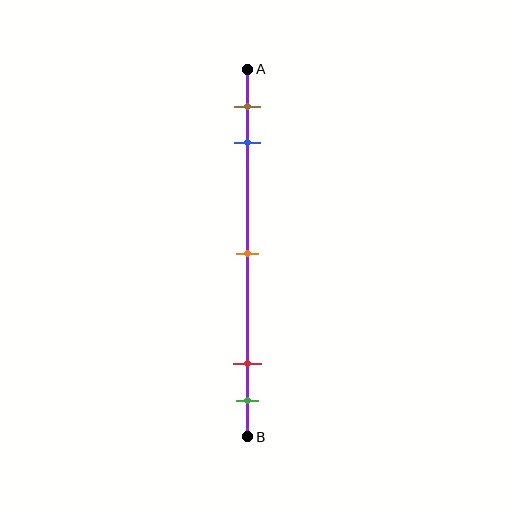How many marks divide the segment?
There are 5 marks dividing the segment.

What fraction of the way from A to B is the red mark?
The red mark is approximately 80% (0.8) of the way from A to B.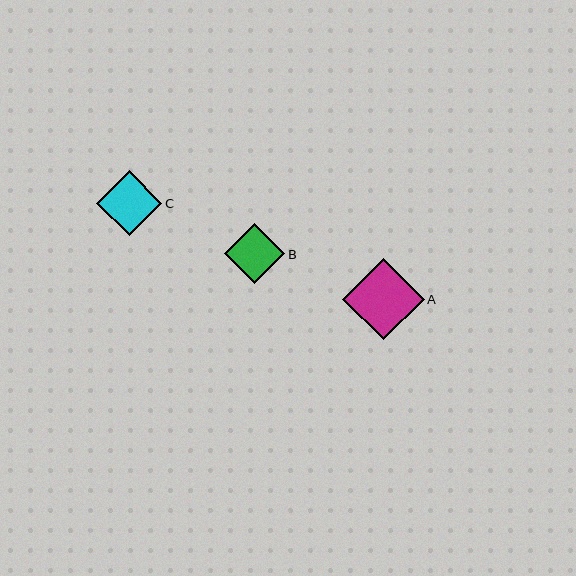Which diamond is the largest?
Diamond A is the largest with a size of approximately 81 pixels.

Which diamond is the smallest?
Diamond B is the smallest with a size of approximately 61 pixels.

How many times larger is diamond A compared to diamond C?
Diamond A is approximately 1.2 times the size of diamond C.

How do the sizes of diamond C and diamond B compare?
Diamond C and diamond B are approximately the same size.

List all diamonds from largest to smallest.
From largest to smallest: A, C, B.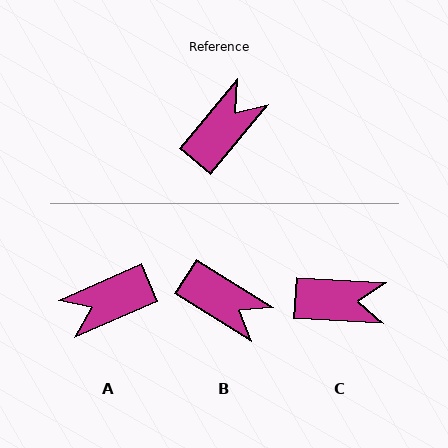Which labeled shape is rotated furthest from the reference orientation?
A, about 154 degrees away.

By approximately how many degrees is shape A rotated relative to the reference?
Approximately 154 degrees counter-clockwise.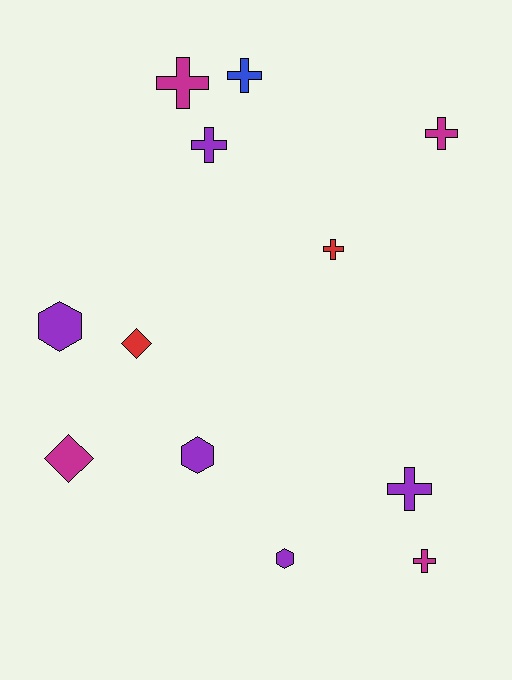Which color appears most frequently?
Purple, with 5 objects.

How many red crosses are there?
There is 1 red cross.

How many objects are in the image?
There are 12 objects.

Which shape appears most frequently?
Cross, with 7 objects.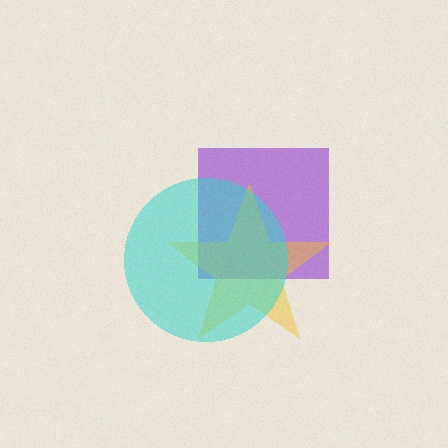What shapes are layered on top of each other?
The layered shapes are: a purple square, a yellow star, a cyan circle.